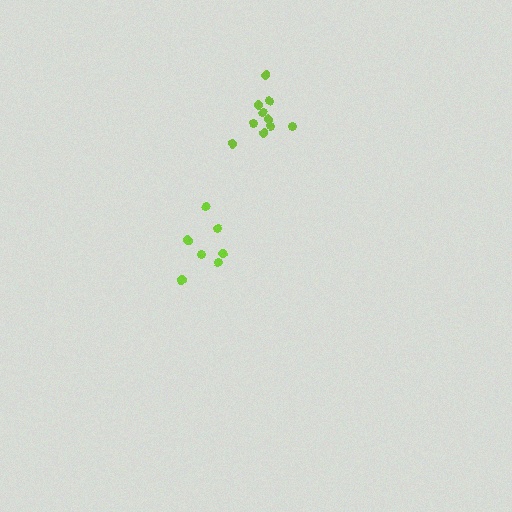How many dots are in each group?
Group 1: 10 dots, Group 2: 7 dots (17 total).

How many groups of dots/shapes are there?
There are 2 groups.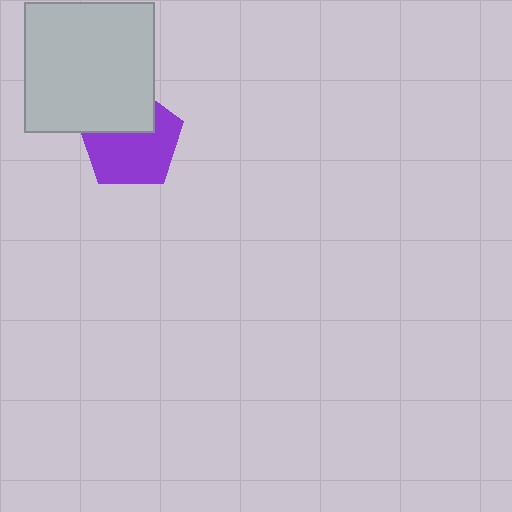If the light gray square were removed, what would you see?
You would see the complete purple pentagon.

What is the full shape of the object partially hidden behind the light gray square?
The partially hidden object is a purple pentagon.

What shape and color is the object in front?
The object in front is a light gray square.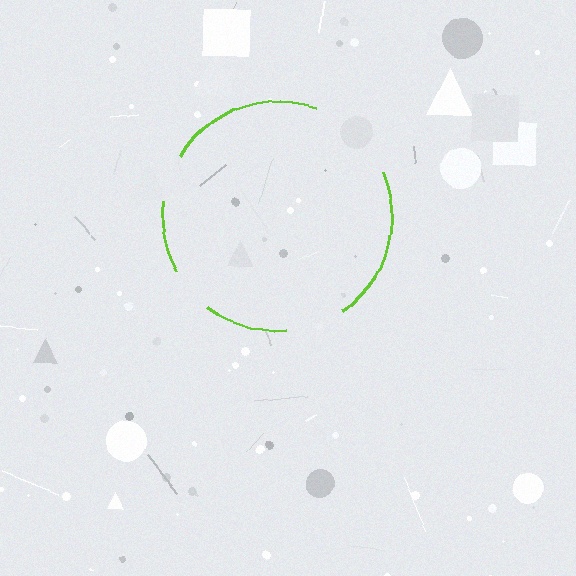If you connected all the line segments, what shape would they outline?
They would outline a circle.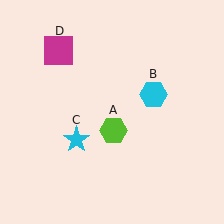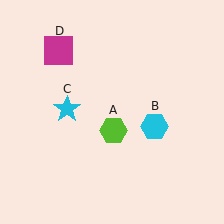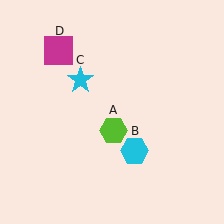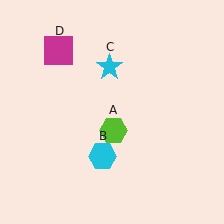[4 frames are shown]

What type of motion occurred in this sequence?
The cyan hexagon (object B), cyan star (object C) rotated clockwise around the center of the scene.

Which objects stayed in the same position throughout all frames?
Lime hexagon (object A) and magenta square (object D) remained stationary.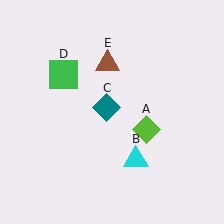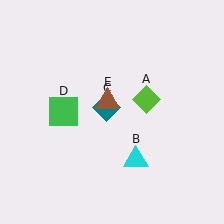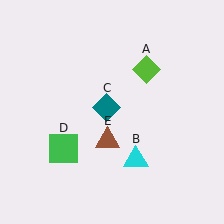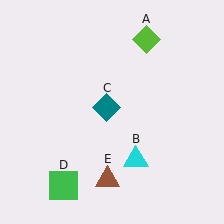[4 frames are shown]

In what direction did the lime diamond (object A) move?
The lime diamond (object A) moved up.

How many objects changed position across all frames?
3 objects changed position: lime diamond (object A), green square (object D), brown triangle (object E).